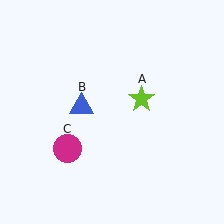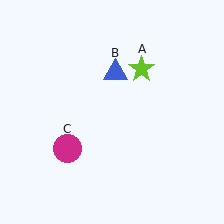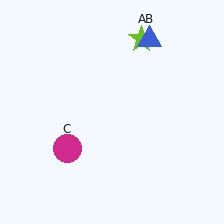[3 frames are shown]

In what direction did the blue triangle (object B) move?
The blue triangle (object B) moved up and to the right.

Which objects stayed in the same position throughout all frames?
Magenta circle (object C) remained stationary.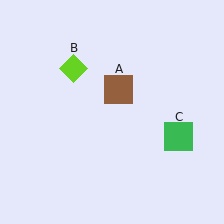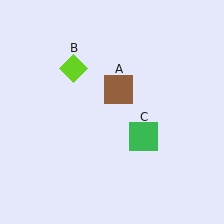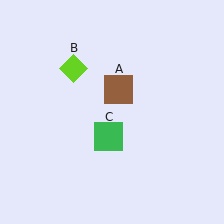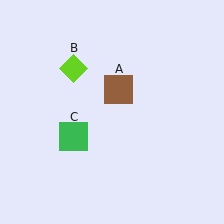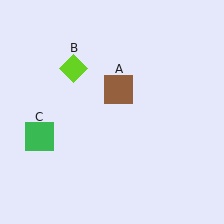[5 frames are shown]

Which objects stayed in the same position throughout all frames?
Brown square (object A) and lime diamond (object B) remained stationary.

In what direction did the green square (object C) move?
The green square (object C) moved left.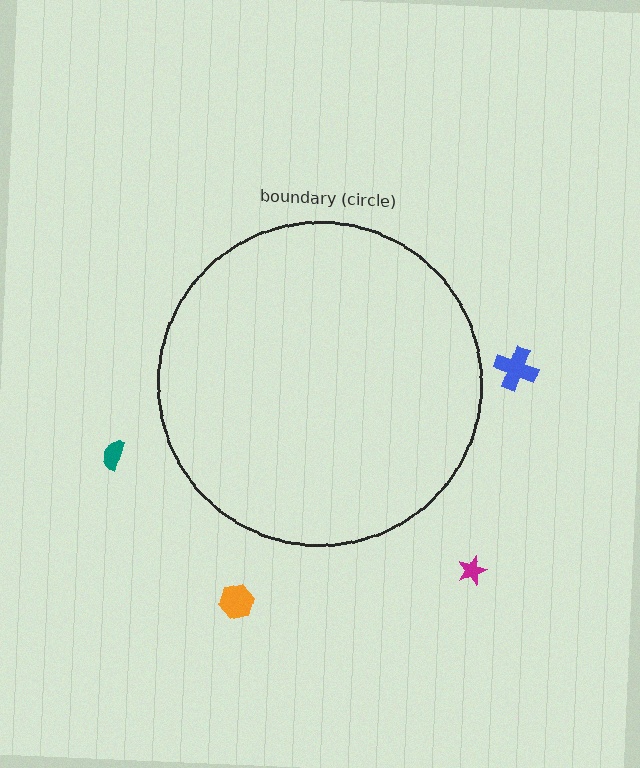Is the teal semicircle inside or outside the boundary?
Outside.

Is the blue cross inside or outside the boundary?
Outside.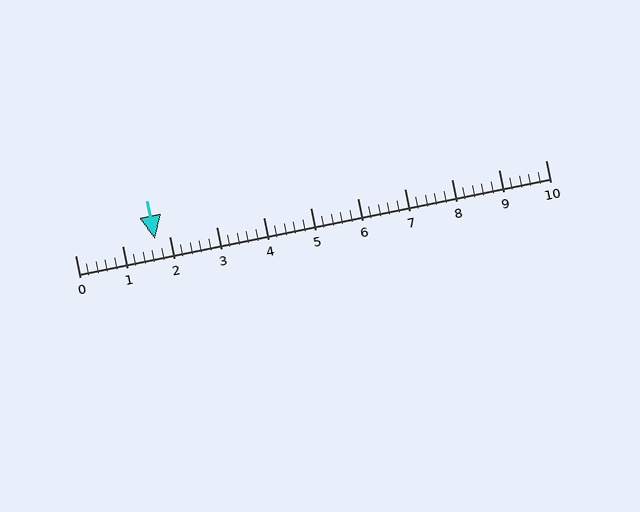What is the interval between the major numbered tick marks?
The major tick marks are spaced 1 units apart.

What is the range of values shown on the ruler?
The ruler shows values from 0 to 10.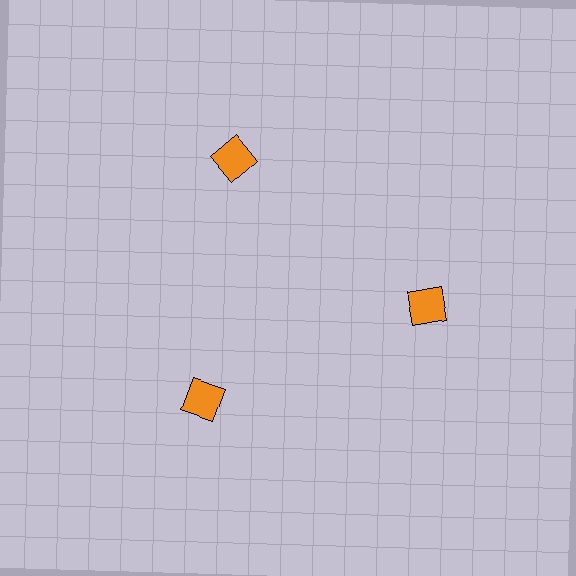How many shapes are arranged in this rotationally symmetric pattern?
There are 3 shapes, arranged in 3 groups of 1.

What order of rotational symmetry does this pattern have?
This pattern has 3-fold rotational symmetry.